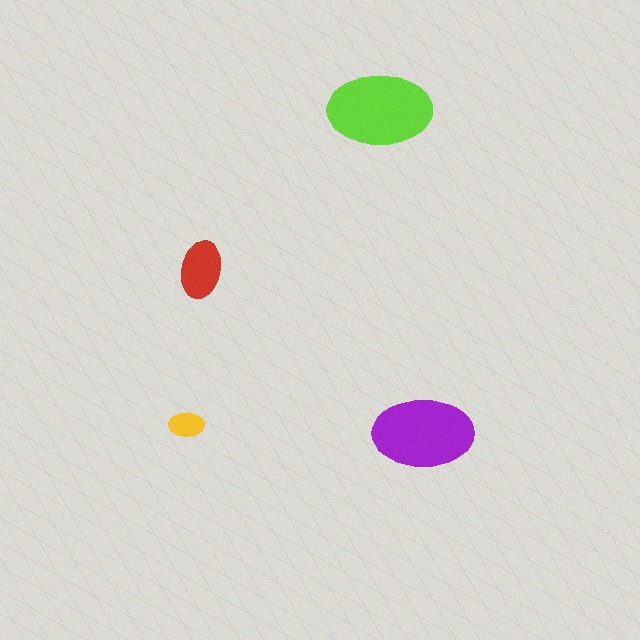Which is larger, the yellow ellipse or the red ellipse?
The red one.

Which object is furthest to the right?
The purple ellipse is rightmost.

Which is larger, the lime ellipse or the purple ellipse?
The lime one.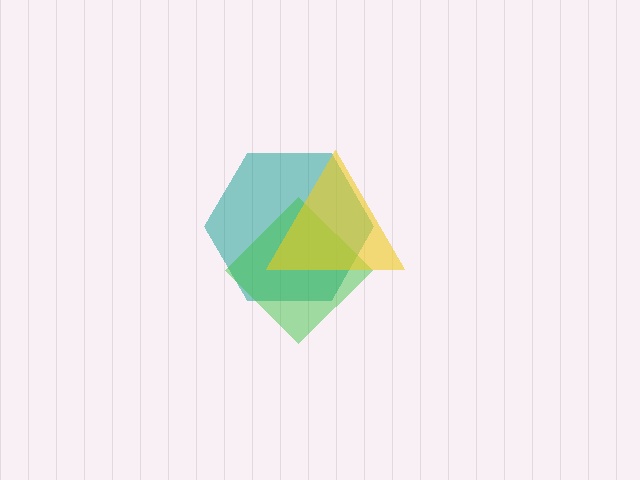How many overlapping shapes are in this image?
There are 3 overlapping shapes in the image.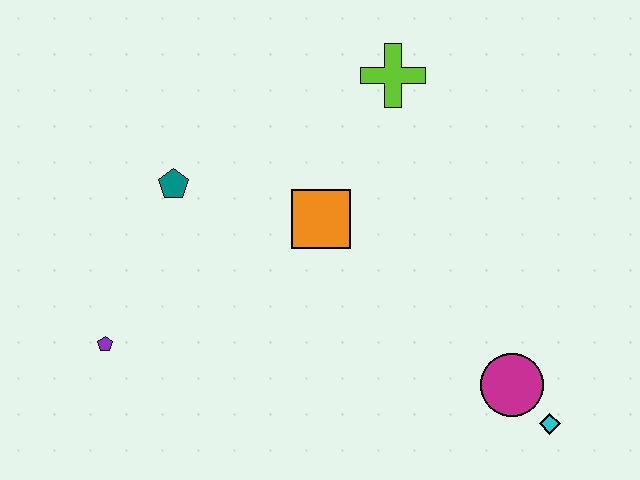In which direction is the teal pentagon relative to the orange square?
The teal pentagon is to the left of the orange square.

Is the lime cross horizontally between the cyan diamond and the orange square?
Yes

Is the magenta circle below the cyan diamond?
No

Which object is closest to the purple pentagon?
The teal pentagon is closest to the purple pentagon.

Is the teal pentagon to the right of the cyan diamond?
No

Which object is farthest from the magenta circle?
The purple pentagon is farthest from the magenta circle.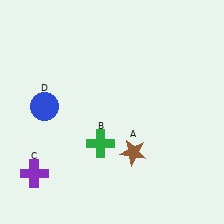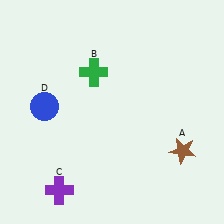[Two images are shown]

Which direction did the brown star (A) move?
The brown star (A) moved right.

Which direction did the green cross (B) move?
The green cross (B) moved up.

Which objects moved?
The objects that moved are: the brown star (A), the green cross (B), the purple cross (C).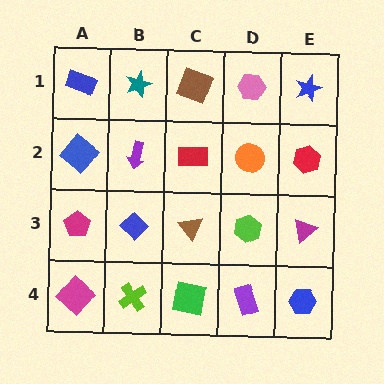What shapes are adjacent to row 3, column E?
A red hexagon (row 2, column E), a blue hexagon (row 4, column E), a lime hexagon (row 3, column D).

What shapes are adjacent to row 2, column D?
A pink hexagon (row 1, column D), a lime hexagon (row 3, column D), a red rectangle (row 2, column C), a red hexagon (row 2, column E).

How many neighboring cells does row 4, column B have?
3.